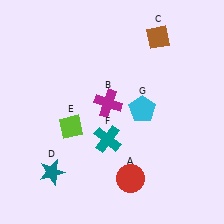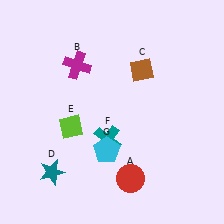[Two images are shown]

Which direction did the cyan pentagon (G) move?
The cyan pentagon (G) moved down.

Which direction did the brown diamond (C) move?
The brown diamond (C) moved down.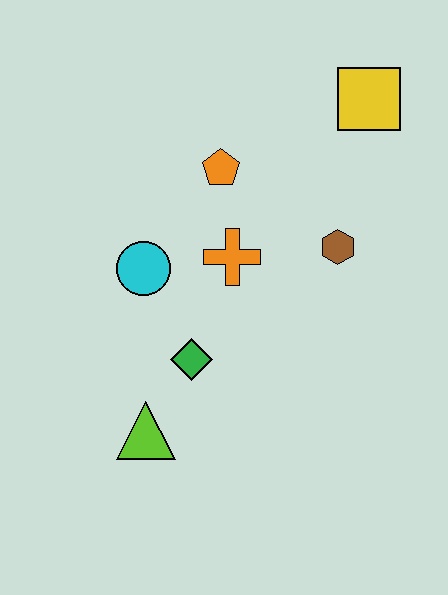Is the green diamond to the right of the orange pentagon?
No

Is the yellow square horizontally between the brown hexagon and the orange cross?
No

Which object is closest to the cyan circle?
The orange cross is closest to the cyan circle.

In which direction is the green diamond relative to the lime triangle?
The green diamond is above the lime triangle.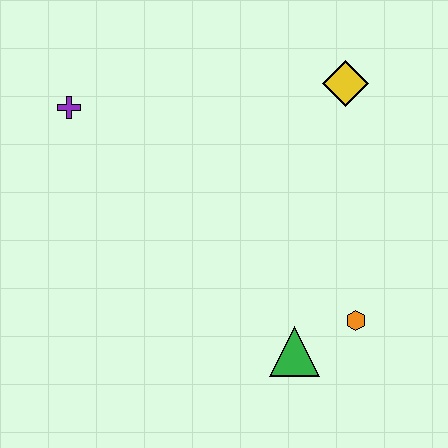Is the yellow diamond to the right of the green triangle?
Yes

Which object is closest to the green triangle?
The orange hexagon is closest to the green triangle.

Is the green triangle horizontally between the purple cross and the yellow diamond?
Yes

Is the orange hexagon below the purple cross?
Yes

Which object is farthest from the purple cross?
The orange hexagon is farthest from the purple cross.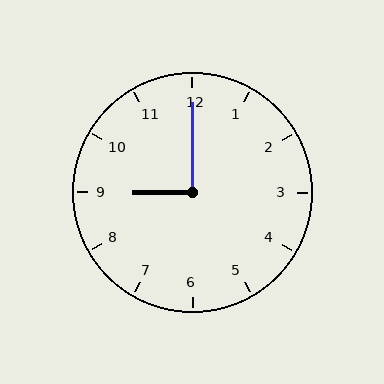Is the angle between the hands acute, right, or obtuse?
It is right.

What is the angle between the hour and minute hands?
Approximately 90 degrees.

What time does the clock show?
9:00.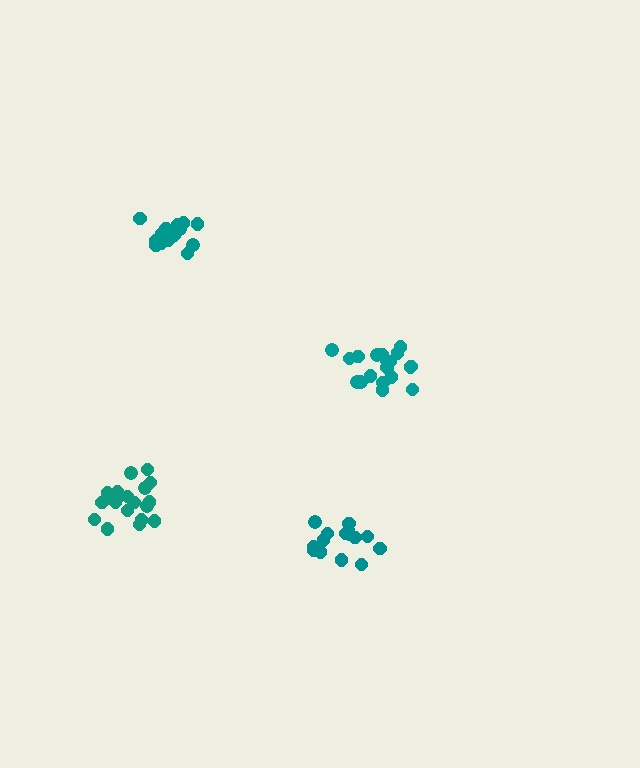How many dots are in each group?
Group 1: 15 dots, Group 2: 19 dots, Group 3: 17 dots, Group 4: 19 dots (70 total).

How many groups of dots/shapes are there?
There are 4 groups.